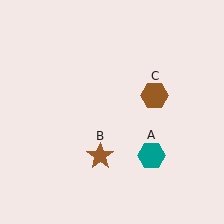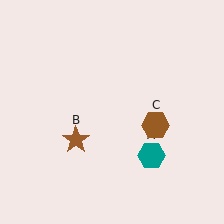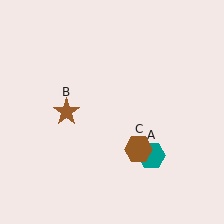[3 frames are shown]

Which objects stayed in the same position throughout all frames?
Teal hexagon (object A) remained stationary.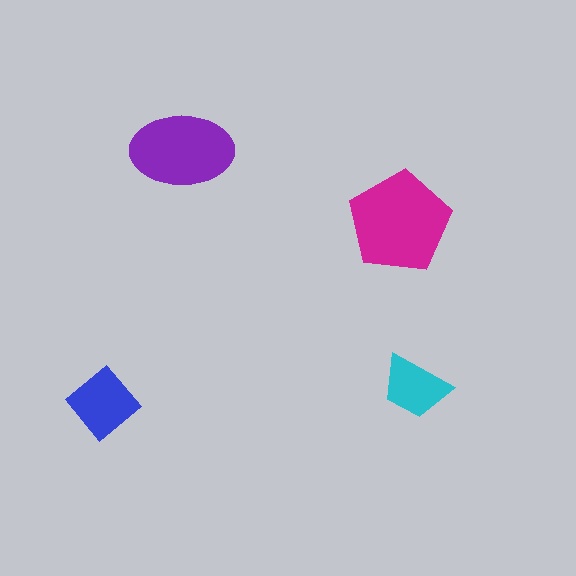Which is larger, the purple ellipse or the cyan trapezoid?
The purple ellipse.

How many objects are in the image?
There are 4 objects in the image.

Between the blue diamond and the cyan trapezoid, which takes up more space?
The blue diamond.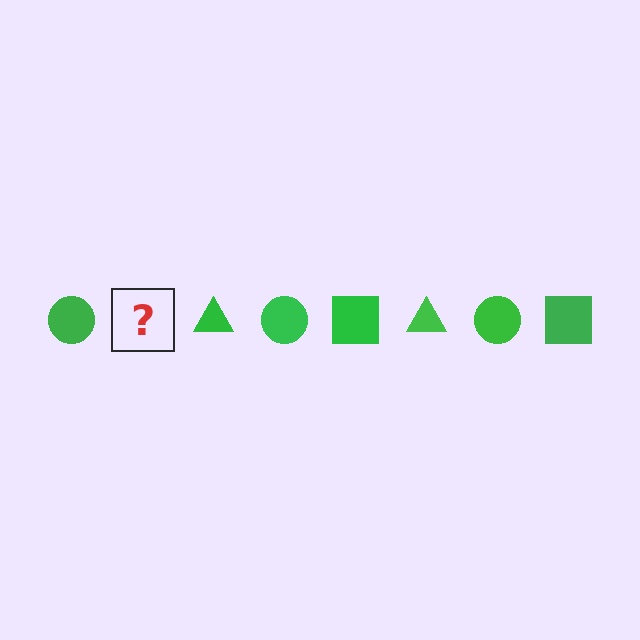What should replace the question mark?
The question mark should be replaced with a green square.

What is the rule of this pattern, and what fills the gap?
The rule is that the pattern cycles through circle, square, triangle shapes in green. The gap should be filled with a green square.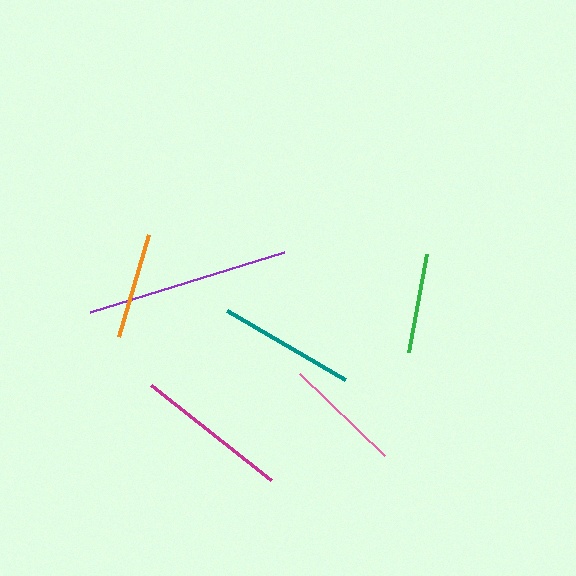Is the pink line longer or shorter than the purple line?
The purple line is longer than the pink line.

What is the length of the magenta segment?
The magenta segment is approximately 153 pixels long.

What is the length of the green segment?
The green segment is approximately 100 pixels long.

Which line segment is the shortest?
The green line is the shortest at approximately 100 pixels.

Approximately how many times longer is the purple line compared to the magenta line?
The purple line is approximately 1.3 times the length of the magenta line.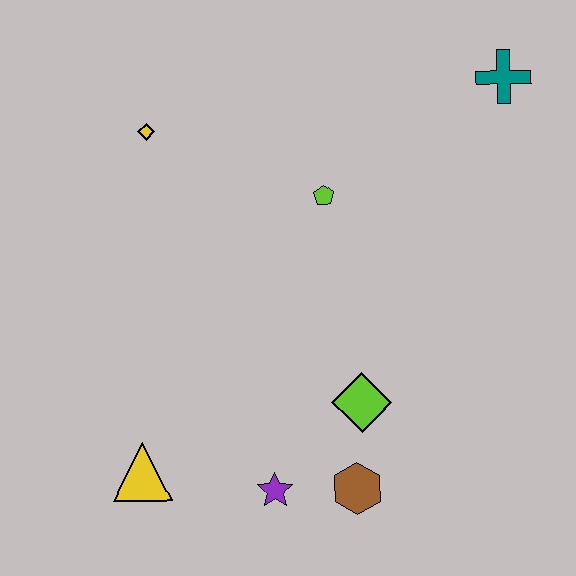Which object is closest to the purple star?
The brown hexagon is closest to the purple star.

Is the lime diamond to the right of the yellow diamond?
Yes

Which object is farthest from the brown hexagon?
The teal cross is farthest from the brown hexagon.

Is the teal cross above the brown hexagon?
Yes